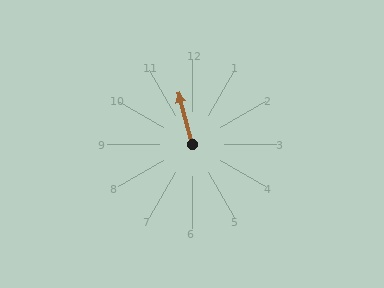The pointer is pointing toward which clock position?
Roughly 11 o'clock.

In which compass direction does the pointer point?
North.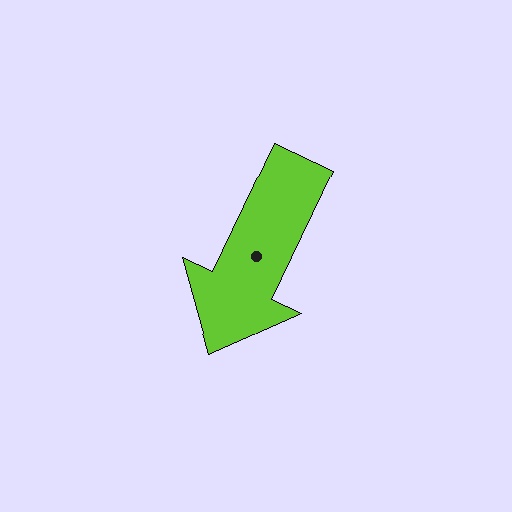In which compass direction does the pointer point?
Southwest.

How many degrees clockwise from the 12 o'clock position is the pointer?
Approximately 205 degrees.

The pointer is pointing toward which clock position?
Roughly 7 o'clock.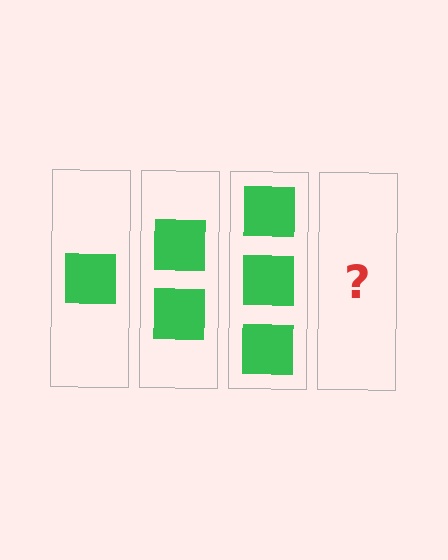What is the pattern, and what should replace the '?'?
The pattern is that each step adds one more square. The '?' should be 4 squares.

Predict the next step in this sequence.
The next step is 4 squares.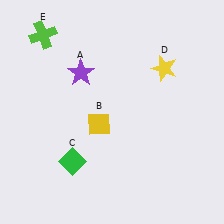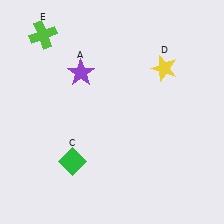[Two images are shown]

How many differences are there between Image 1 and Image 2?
There is 1 difference between the two images.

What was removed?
The yellow diamond (B) was removed in Image 2.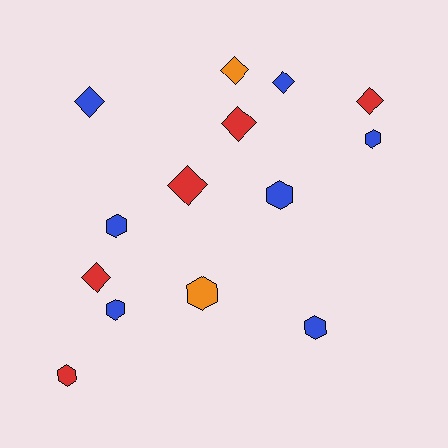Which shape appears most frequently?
Diamond, with 7 objects.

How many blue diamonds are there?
There are 2 blue diamonds.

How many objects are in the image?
There are 14 objects.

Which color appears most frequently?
Blue, with 7 objects.